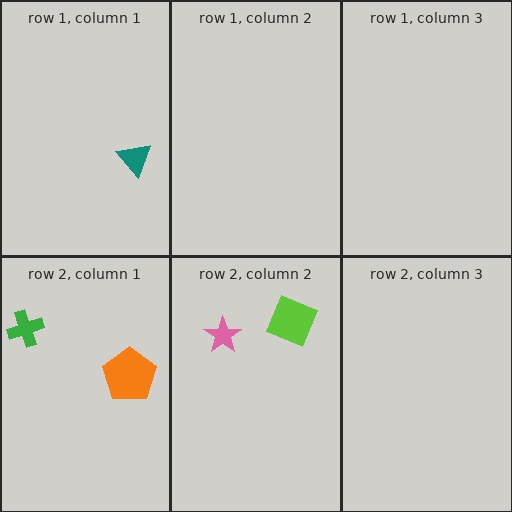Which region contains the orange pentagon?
The row 2, column 1 region.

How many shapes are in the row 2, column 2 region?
2.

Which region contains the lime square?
The row 2, column 2 region.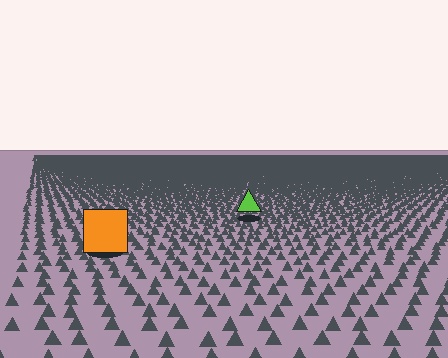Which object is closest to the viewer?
The orange square is closest. The texture marks near it are larger and more spread out.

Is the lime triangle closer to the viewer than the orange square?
No. The orange square is closer — you can tell from the texture gradient: the ground texture is coarser near it.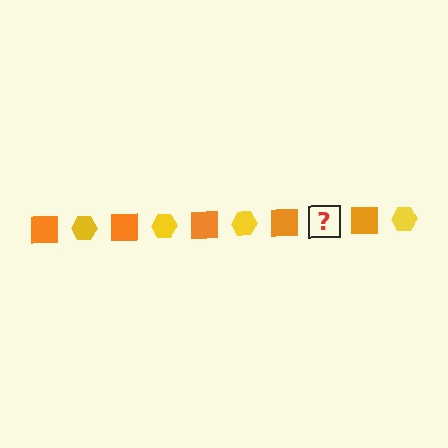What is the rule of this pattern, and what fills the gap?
The rule is that the pattern alternates between orange square and yellow hexagon. The gap should be filled with a yellow hexagon.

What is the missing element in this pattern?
The missing element is a yellow hexagon.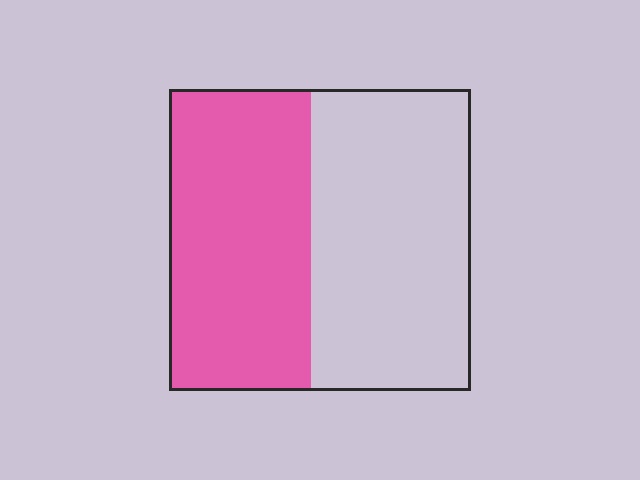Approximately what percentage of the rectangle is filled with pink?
Approximately 45%.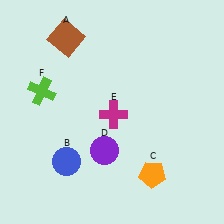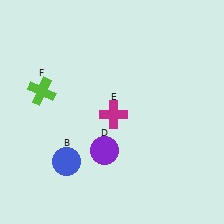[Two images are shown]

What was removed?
The orange pentagon (C), the brown square (A) were removed in Image 2.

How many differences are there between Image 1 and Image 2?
There are 2 differences between the two images.